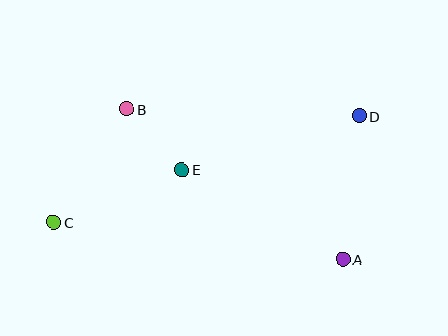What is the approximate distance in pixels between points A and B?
The distance between A and B is approximately 263 pixels.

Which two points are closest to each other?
Points B and E are closest to each other.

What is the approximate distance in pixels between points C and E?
The distance between C and E is approximately 138 pixels.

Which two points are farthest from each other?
Points C and D are farthest from each other.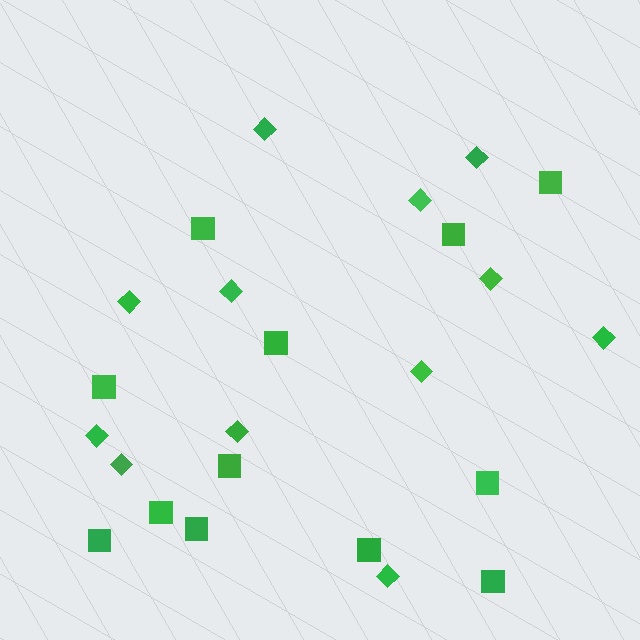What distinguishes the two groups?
There are 2 groups: one group of diamonds (12) and one group of squares (12).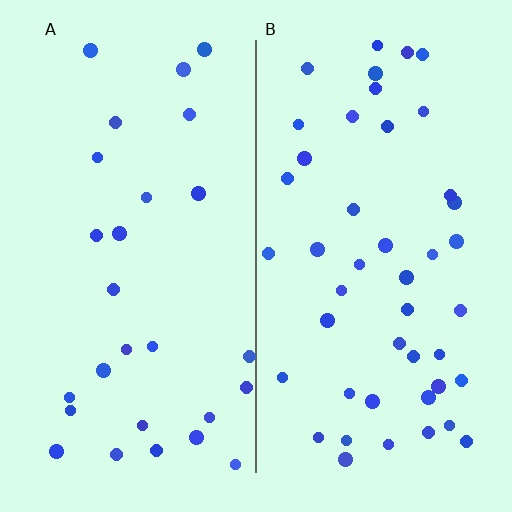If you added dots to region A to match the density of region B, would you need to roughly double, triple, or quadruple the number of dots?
Approximately double.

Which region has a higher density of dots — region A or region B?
B (the right).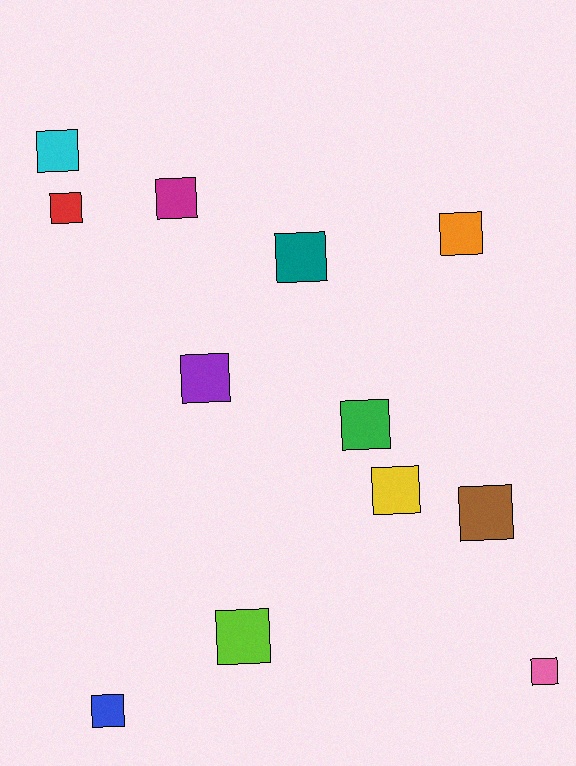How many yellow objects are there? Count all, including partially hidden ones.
There is 1 yellow object.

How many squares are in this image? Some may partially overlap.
There are 12 squares.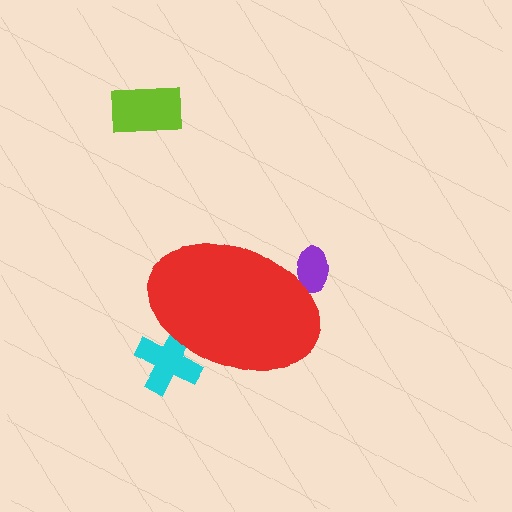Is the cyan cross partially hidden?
Yes, the cyan cross is partially hidden behind the red ellipse.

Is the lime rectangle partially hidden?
No, the lime rectangle is fully visible.